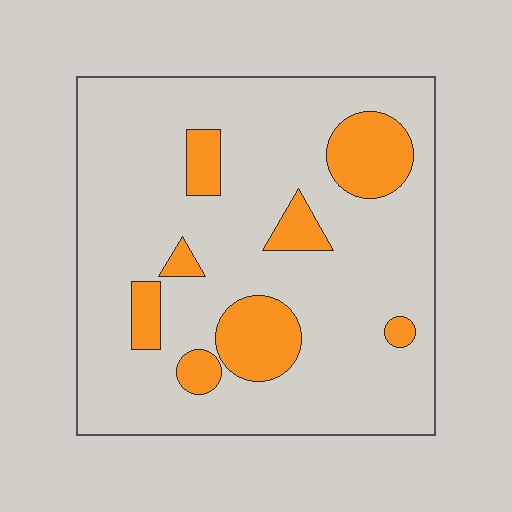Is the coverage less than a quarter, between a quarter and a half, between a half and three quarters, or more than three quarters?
Less than a quarter.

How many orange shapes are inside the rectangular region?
8.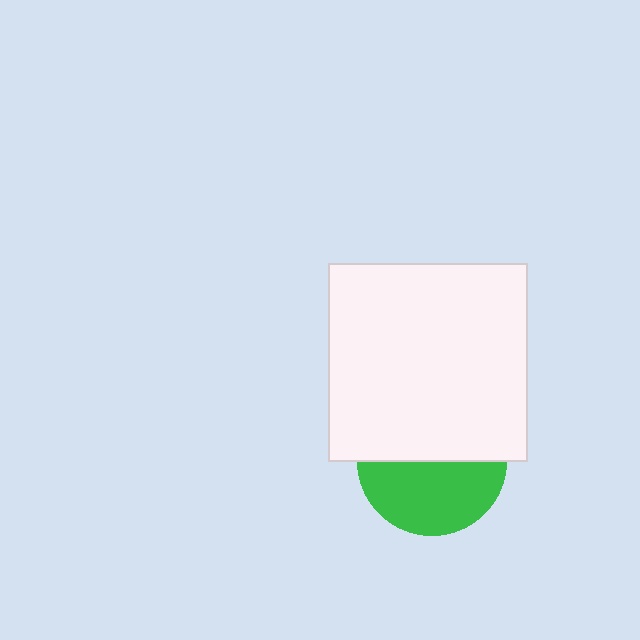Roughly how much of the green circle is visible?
About half of it is visible (roughly 50%).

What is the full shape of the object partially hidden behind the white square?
The partially hidden object is a green circle.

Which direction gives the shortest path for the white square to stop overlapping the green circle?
Moving up gives the shortest separation.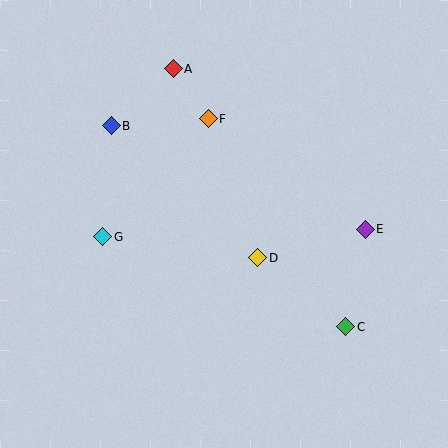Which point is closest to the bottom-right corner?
Point C is closest to the bottom-right corner.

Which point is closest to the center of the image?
Point D at (258, 258) is closest to the center.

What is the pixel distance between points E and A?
The distance between E and A is 250 pixels.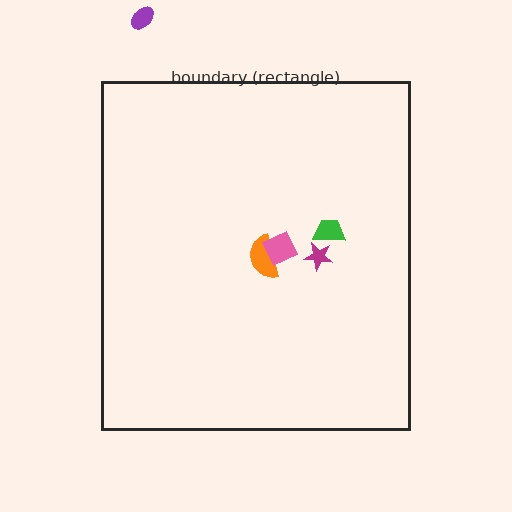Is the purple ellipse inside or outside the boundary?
Outside.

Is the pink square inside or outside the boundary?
Inside.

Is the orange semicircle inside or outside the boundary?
Inside.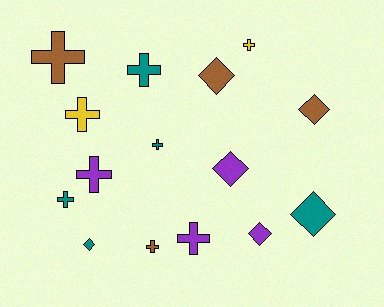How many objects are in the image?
There are 15 objects.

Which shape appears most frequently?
Cross, with 9 objects.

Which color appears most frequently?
Teal, with 5 objects.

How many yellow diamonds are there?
There are no yellow diamonds.